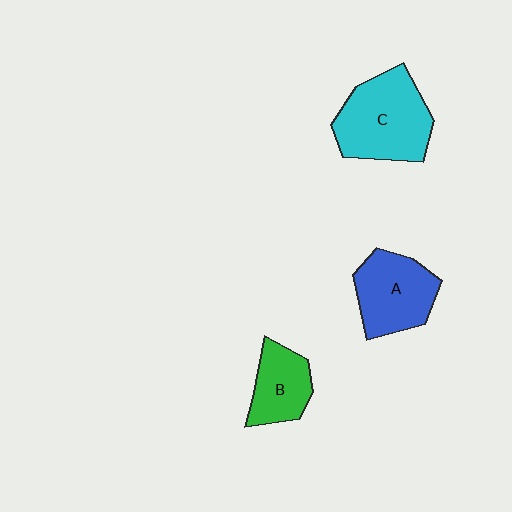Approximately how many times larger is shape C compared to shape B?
Approximately 1.7 times.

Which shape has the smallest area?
Shape B (green).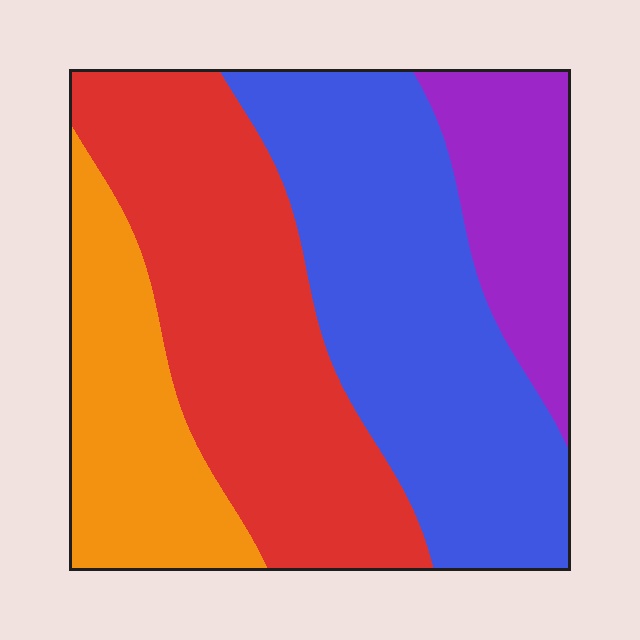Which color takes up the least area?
Purple, at roughly 15%.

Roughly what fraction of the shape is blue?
Blue covers roughly 35% of the shape.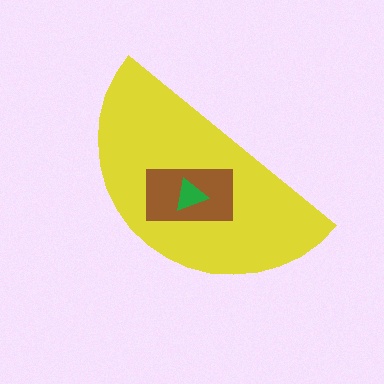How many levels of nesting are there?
3.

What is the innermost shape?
The green triangle.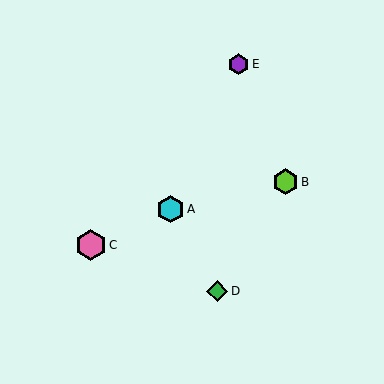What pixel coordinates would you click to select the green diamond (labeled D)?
Click at (217, 291) to select the green diamond D.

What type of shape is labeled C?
Shape C is a pink hexagon.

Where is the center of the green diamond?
The center of the green diamond is at (217, 291).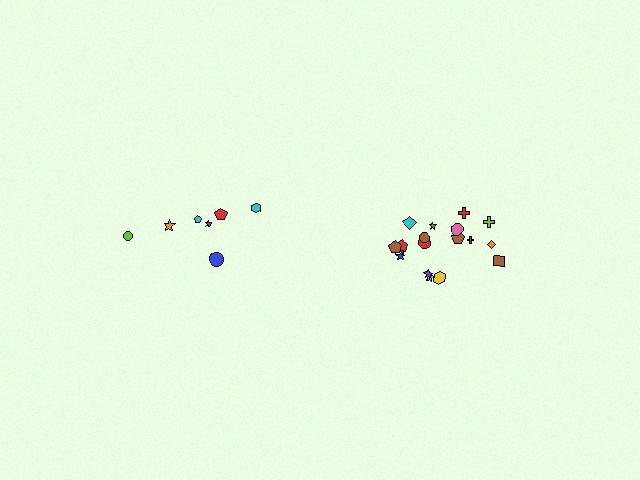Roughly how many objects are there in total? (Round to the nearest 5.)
Roughly 25 objects in total.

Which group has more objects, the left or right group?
The right group.